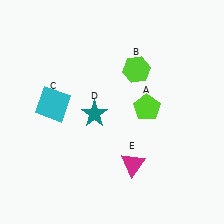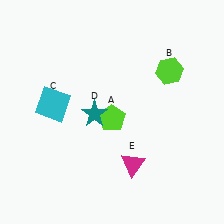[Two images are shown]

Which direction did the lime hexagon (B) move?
The lime hexagon (B) moved right.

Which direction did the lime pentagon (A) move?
The lime pentagon (A) moved left.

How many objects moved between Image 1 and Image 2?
2 objects moved between the two images.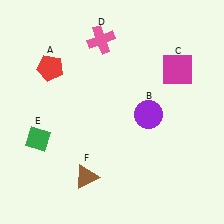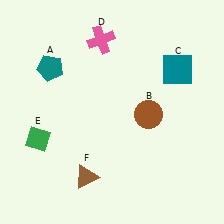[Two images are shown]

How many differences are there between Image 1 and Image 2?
There are 3 differences between the two images.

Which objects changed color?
A changed from red to teal. B changed from purple to brown. C changed from magenta to teal.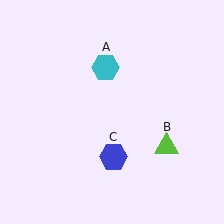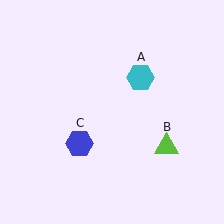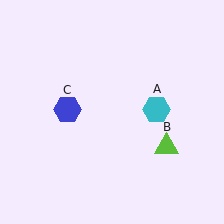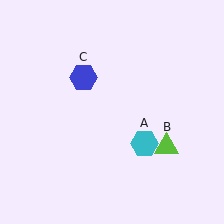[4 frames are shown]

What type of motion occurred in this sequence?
The cyan hexagon (object A), blue hexagon (object C) rotated clockwise around the center of the scene.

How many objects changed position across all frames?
2 objects changed position: cyan hexagon (object A), blue hexagon (object C).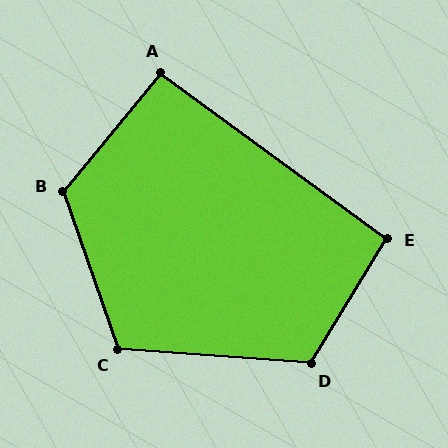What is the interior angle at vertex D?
Approximately 117 degrees (obtuse).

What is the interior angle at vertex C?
Approximately 113 degrees (obtuse).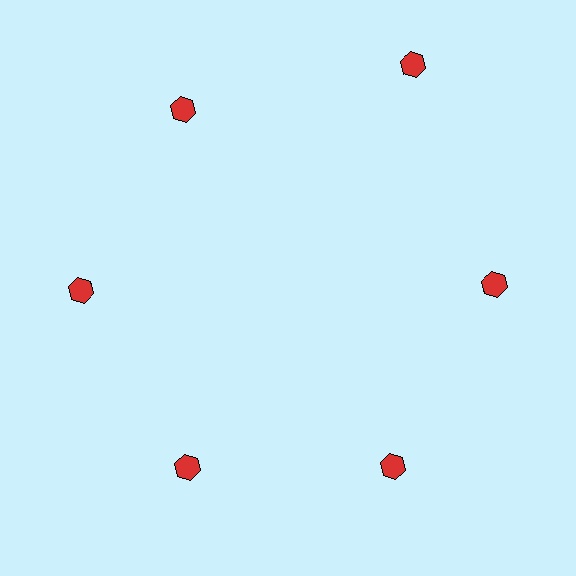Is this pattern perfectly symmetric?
No. The 6 red hexagons are arranged in a ring, but one element near the 1 o'clock position is pushed outward from the center, breaking the 6-fold rotational symmetry.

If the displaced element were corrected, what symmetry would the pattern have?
It would have 6-fold rotational symmetry — the pattern would map onto itself every 60 degrees.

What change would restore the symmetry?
The symmetry would be restored by moving it inward, back onto the ring so that all 6 hexagons sit at equal angles and equal distance from the center.